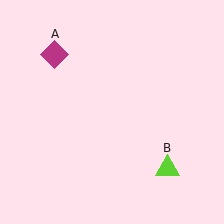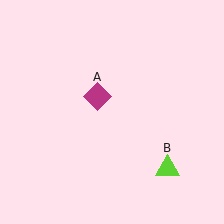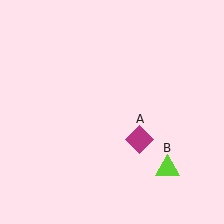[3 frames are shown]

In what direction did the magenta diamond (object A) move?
The magenta diamond (object A) moved down and to the right.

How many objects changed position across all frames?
1 object changed position: magenta diamond (object A).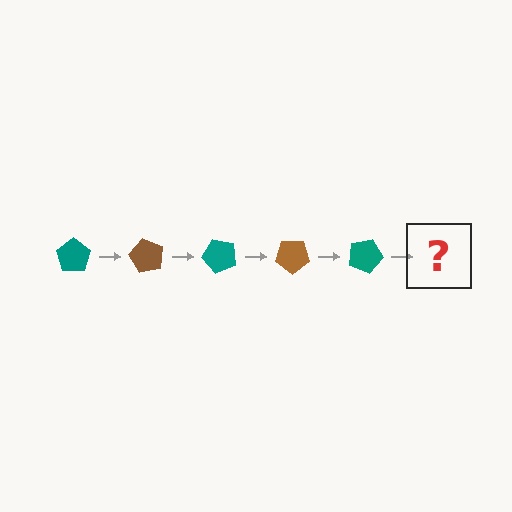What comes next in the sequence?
The next element should be a brown pentagon, rotated 300 degrees from the start.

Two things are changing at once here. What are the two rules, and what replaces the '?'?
The two rules are that it rotates 60 degrees each step and the color cycles through teal and brown. The '?' should be a brown pentagon, rotated 300 degrees from the start.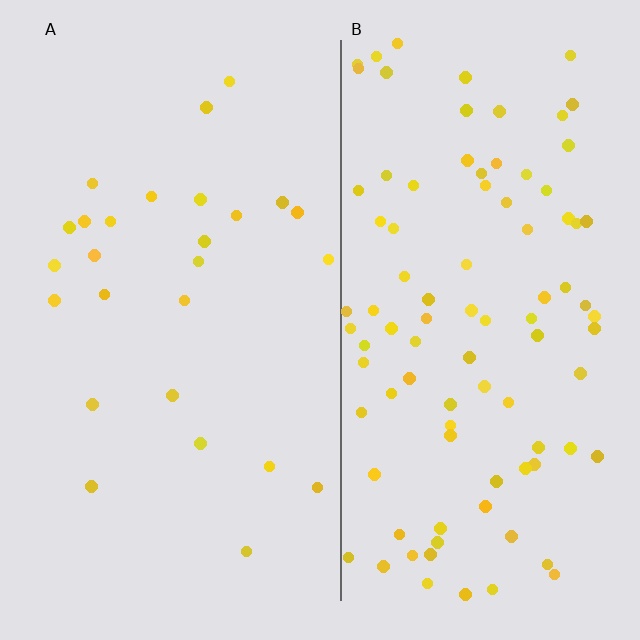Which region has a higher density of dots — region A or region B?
B (the right).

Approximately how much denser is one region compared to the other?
Approximately 3.5× — region B over region A.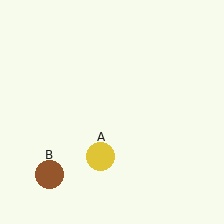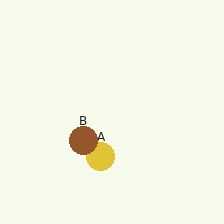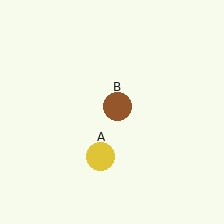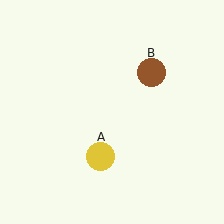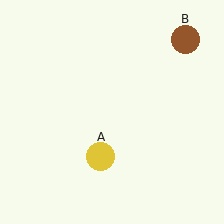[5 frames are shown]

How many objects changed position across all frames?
1 object changed position: brown circle (object B).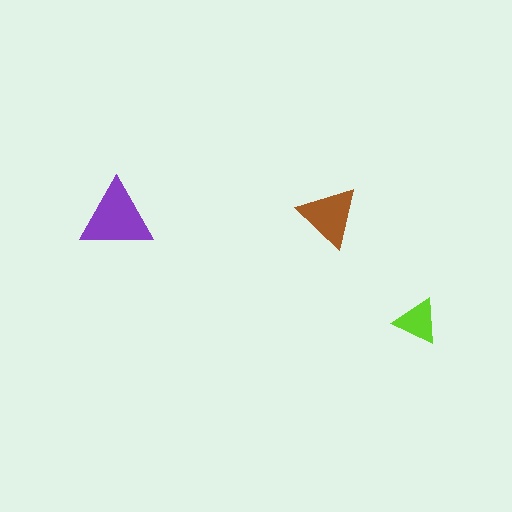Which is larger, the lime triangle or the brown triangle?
The brown one.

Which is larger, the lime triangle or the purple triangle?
The purple one.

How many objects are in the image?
There are 3 objects in the image.